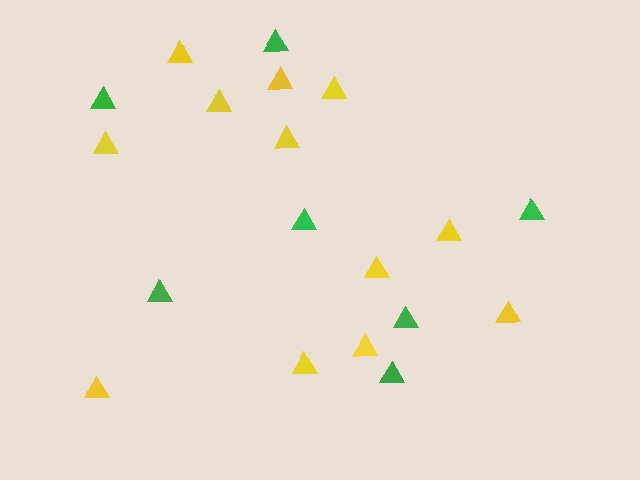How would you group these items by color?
There are 2 groups: one group of yellow triangles (12) and one group of green triangles (7).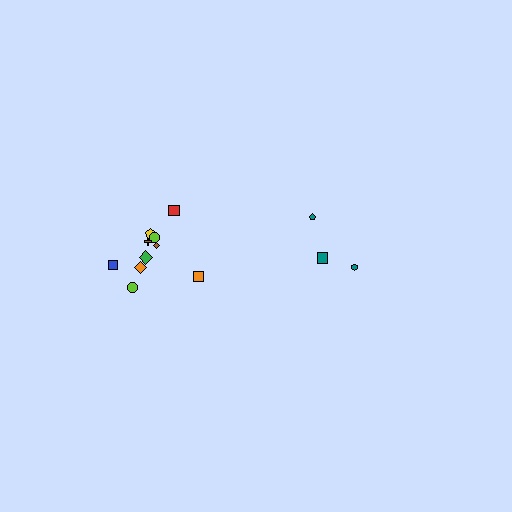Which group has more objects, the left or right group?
The left group.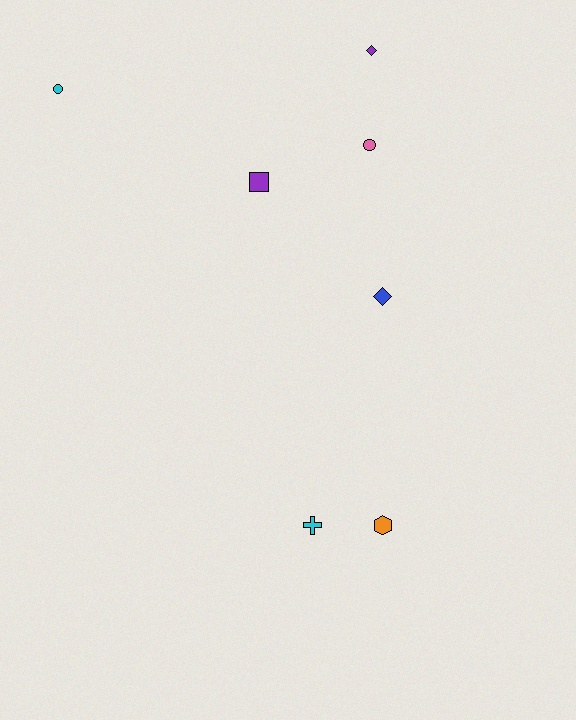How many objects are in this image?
There are 7 objects.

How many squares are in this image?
There is 1 square.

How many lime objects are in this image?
There are no lime objects.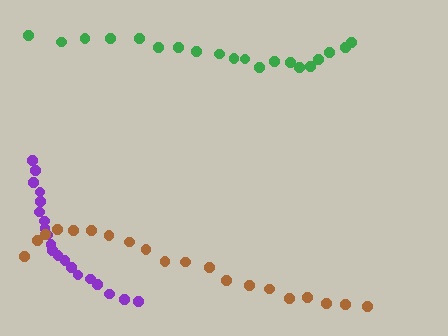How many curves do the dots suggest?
There are 3 distinct paths.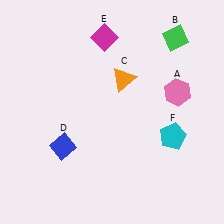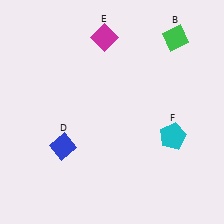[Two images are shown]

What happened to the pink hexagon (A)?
The pink hexagon (A) was removed in Image 2. It was in the top-right area of Image 1.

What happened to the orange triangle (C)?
The orange triangle (C) was removed in Image 2. It was in the top-right area of Image 1.